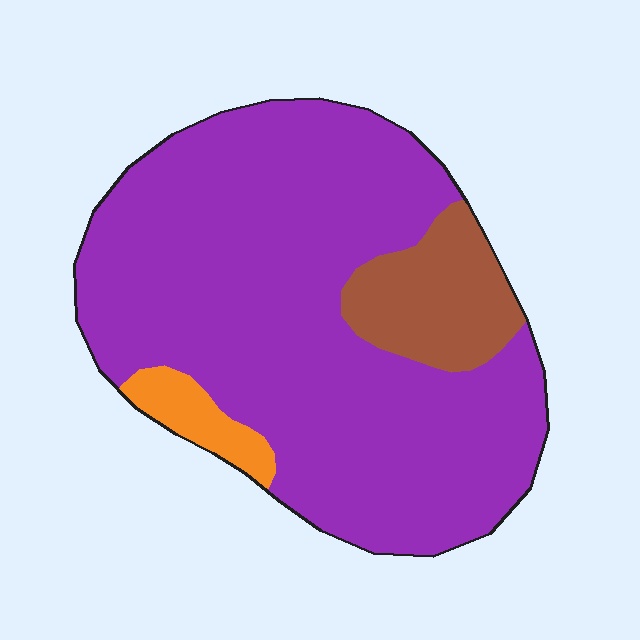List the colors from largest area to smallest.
From largest to smallest: purple, brown, orange.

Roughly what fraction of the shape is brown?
Brown covers 13% of the shape.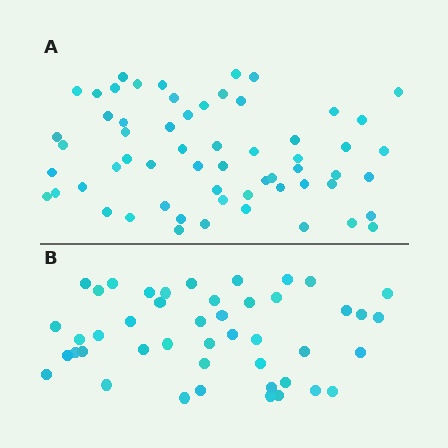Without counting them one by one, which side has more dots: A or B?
Region A (the top region) has more dots.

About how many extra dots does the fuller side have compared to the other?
Region A has approximately 15 more dots than region B.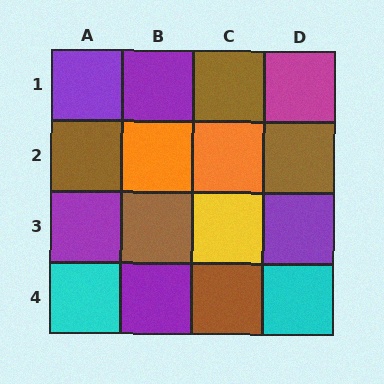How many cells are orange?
2 cells are orange.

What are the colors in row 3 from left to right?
Purple, brown, yellow, purple.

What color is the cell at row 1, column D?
Magenta.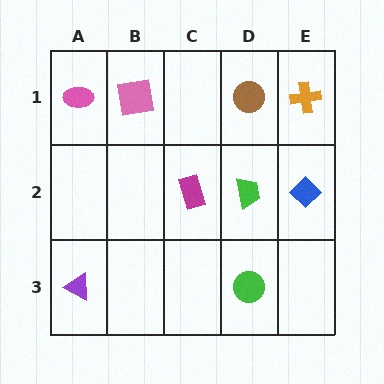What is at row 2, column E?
A blue diamond.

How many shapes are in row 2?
3 shapes.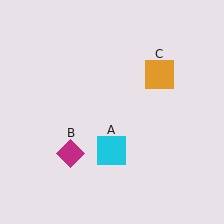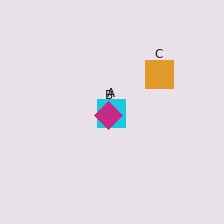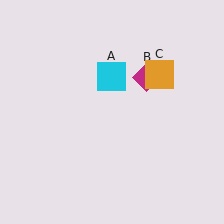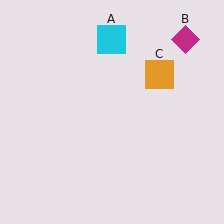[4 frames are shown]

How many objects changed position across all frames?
2 objects changed position: cyan square (object A), magenta diamond (object B).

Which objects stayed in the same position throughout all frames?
Orange square (object C) remained stationary.